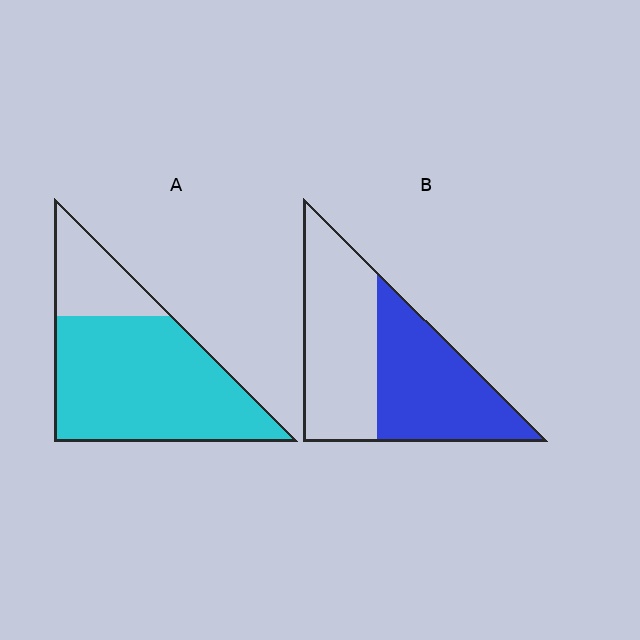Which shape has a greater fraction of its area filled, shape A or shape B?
Shape A.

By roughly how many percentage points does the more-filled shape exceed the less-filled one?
By roughly 30 percentage points (A over B).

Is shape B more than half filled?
Roughly half.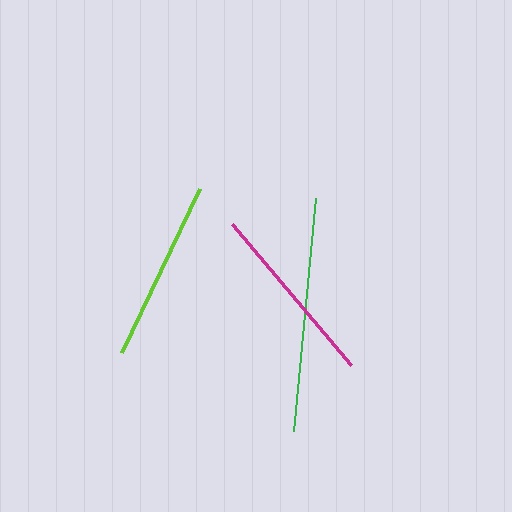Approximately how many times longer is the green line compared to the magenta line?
The green line is approximately 1.3 times the length of the magenta line.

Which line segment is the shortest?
The lime line is the shortest at approximately 181 pixels.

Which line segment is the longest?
The green line is the longest at approximately 234 pixels.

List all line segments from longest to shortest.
From longest to shortest: green, magenta, lime.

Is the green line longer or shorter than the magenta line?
The green line is longer than the magenta line.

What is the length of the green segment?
The green segment is approximately 234 pixels long.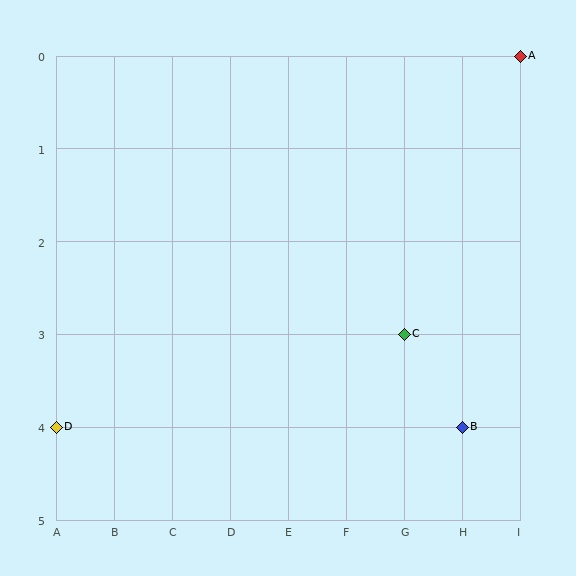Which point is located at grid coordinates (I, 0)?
Point A is at (I, 0).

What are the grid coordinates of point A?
Point A is at grid coordinates (I, 0).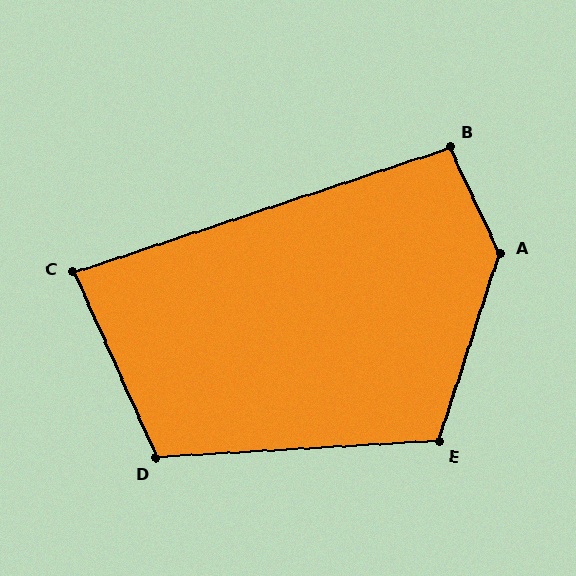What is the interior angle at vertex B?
Approximately 97 degrees (obtuse).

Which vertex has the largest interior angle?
A, at approximately 137 degrees.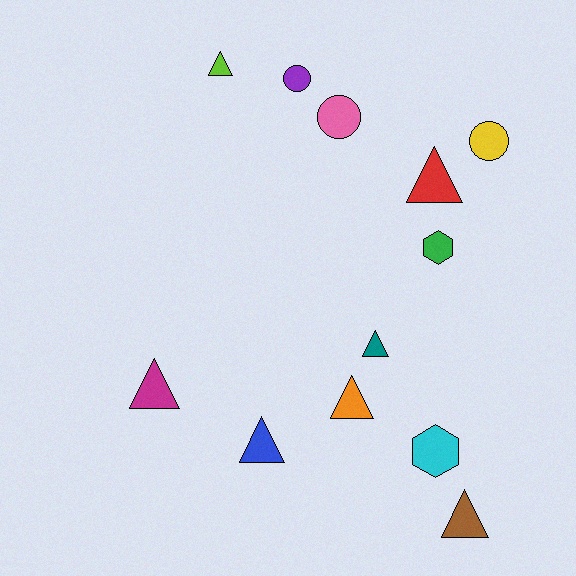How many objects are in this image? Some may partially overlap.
There are 12 objects.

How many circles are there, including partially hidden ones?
There are 3 circles.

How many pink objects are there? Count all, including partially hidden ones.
There is 1 pink object.